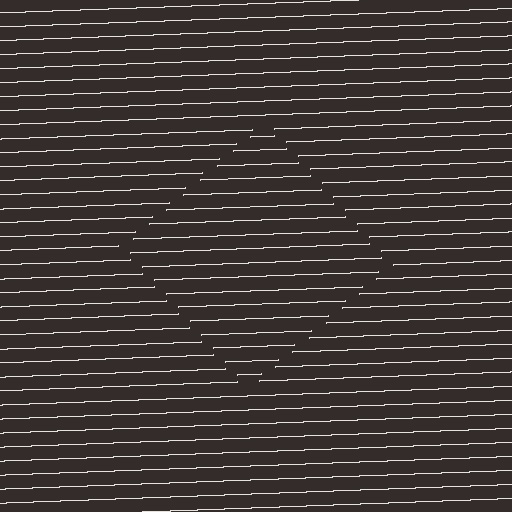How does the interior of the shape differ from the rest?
The interior of the shape contains the same grating, shifted by half a period — the contour is defined by the phase discontinuity where line-ends from the inner and outer gratings abut.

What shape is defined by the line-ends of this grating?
An illusory square. The interior of the shape contains the same grating, shifted by half a period — the contour is defined by the phase discontinuity where line-ends from the inner and outer gratings abut.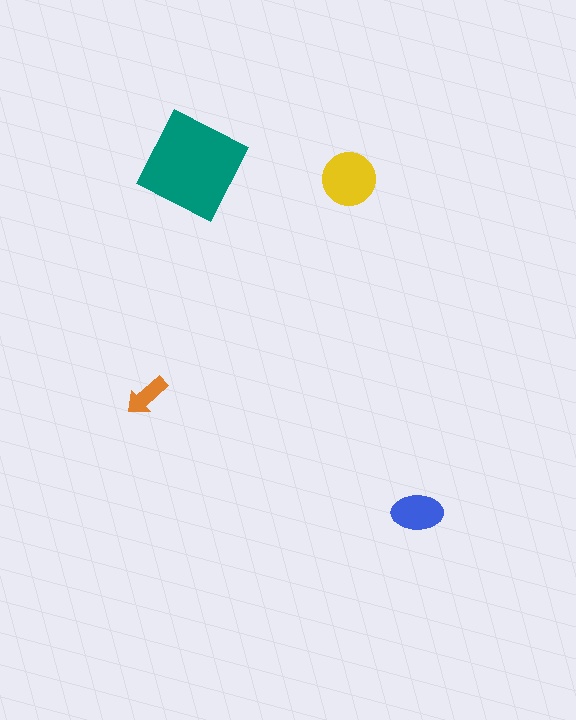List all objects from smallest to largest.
The orange arrow, the blue ellipse, the yellow circle, the teal diamond.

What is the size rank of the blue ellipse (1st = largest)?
3rd.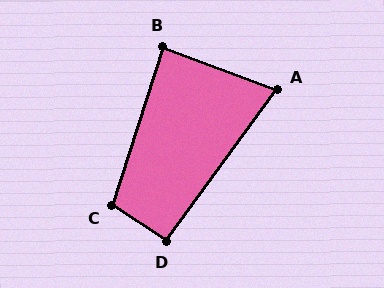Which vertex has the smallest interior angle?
A, at approximately 74 degrees.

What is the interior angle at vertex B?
Approximately 87 degrees (approximately right).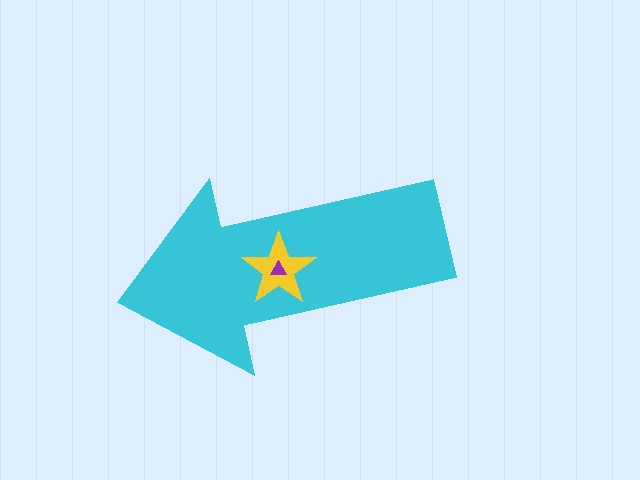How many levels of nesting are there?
3.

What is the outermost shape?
The cyan arrow.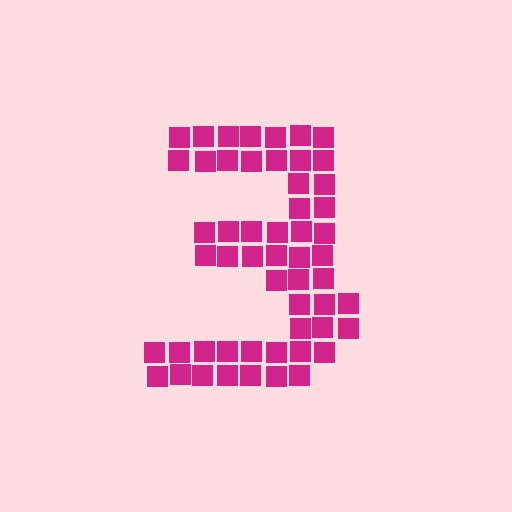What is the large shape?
The large shape is the digit 3.